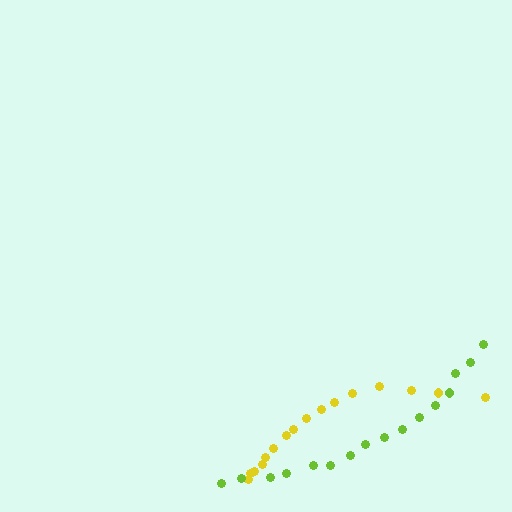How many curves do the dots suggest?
There are 2 distinct paths.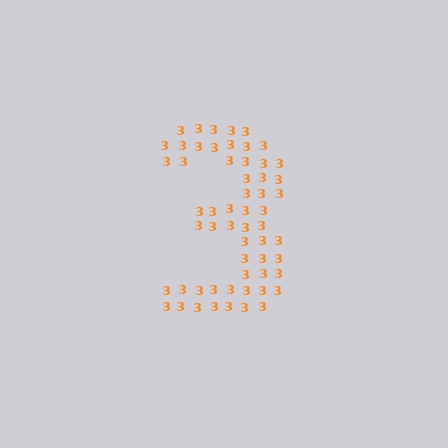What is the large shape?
The large shape is the digit 3.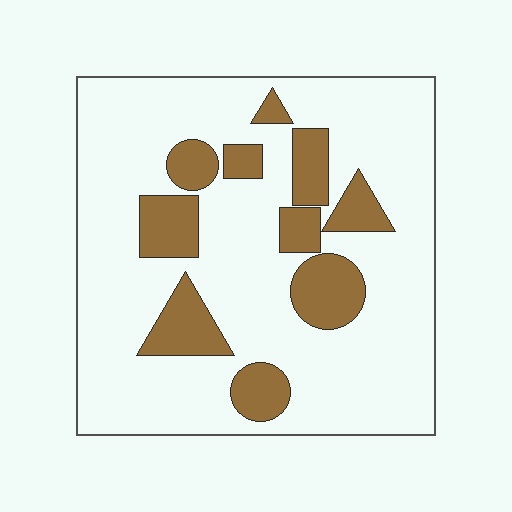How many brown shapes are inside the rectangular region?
10.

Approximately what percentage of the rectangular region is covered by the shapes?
Approximately 20%.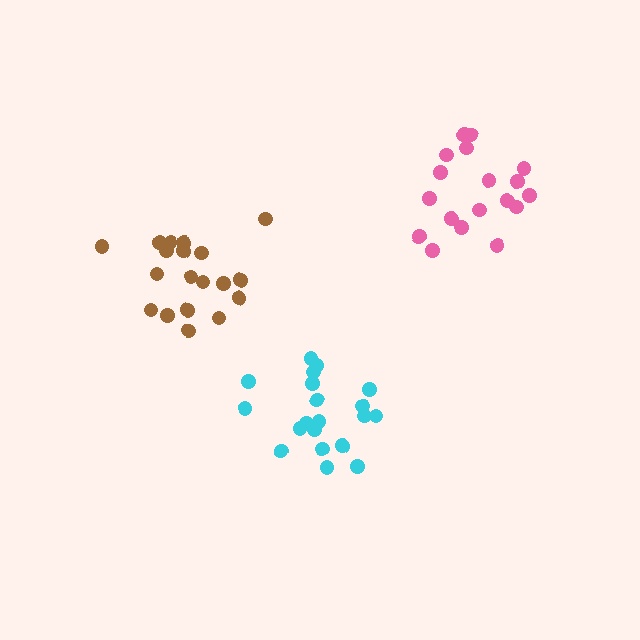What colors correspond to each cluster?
The clusters are colored: brown, cyan, pink.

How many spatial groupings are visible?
There are 3 spatial groupings.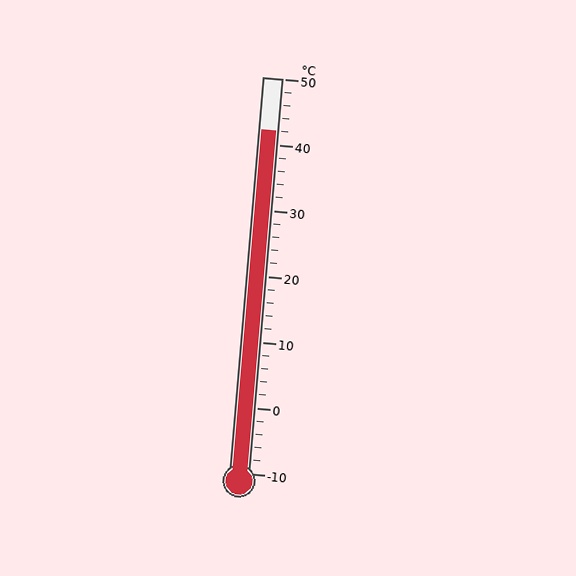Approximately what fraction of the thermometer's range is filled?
The thermometer is filled to approximately 85% of its range.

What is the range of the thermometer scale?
The thermometer scale ranges from -10°C to 50°C.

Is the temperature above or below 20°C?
The temperature is above 20°C.